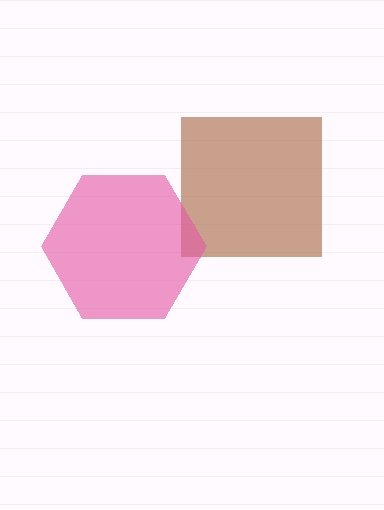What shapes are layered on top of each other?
The layered shapes are: a brown square, a pink hexagon.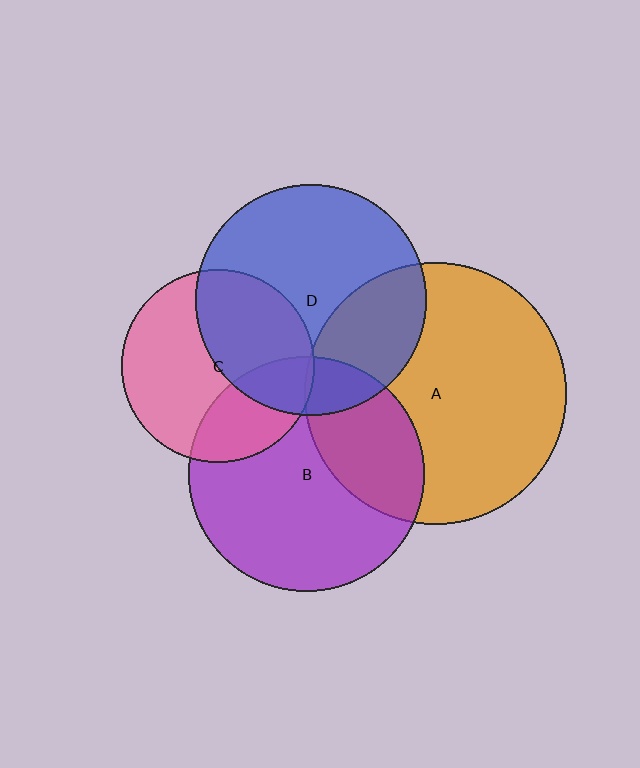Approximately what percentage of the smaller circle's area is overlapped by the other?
Approximately 30%.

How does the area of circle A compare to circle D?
Approximately 1.3 times.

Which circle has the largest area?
Circle A (orange).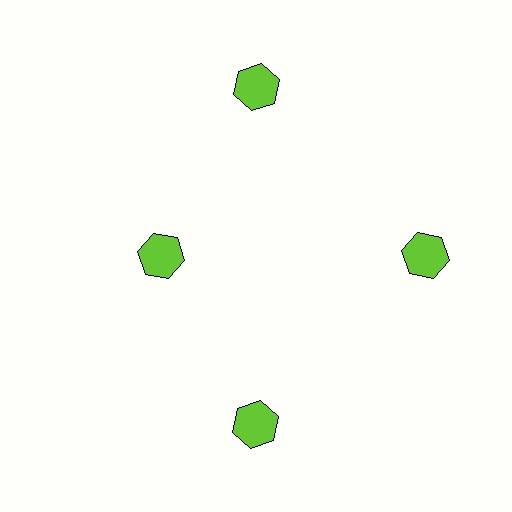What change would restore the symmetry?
The symmetry would be restored by moving it outward, back onto the ring so that all 4 hexagons sit at equal angles and equal distance from the center.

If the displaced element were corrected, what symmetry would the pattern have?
It would have 4-fold rotational symmetry — the pattern would map onto itself every 90 degrees.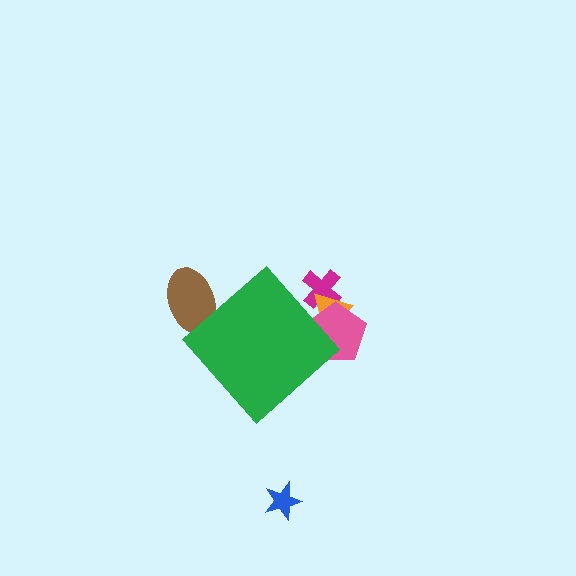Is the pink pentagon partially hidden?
Yes, the pink pentagon is partially hidden behind the green diamond.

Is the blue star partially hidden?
No, the blue star is fully visible.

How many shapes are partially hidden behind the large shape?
4 shapes are partially hidden.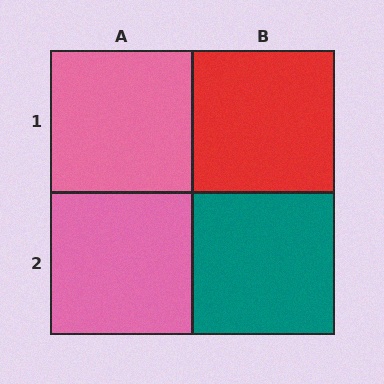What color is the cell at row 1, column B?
Red.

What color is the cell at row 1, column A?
Pink.